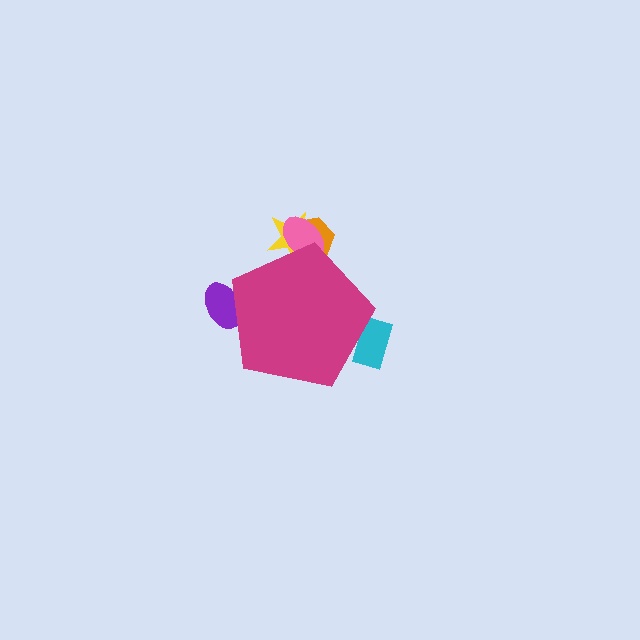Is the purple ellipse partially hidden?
Yes, the purple ellipse is partially hidden behind the magenta pentagon.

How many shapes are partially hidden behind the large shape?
5 shapes are partially hidden.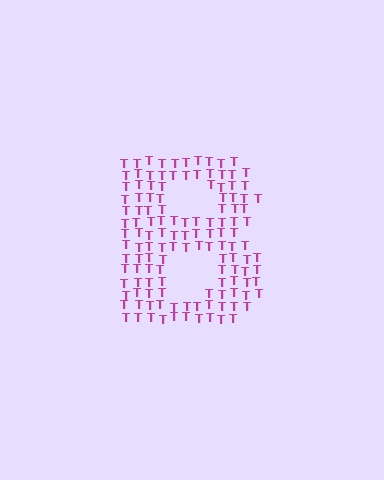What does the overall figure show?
The overall figure shows the letter B.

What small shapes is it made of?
It is made of small letter T's.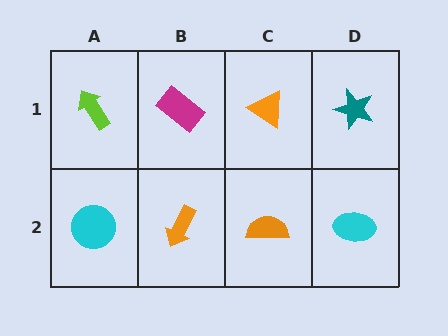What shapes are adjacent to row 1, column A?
A cyan circle (row 2, column A), a magenta rectangle (row 1, column B).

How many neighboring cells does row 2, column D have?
2.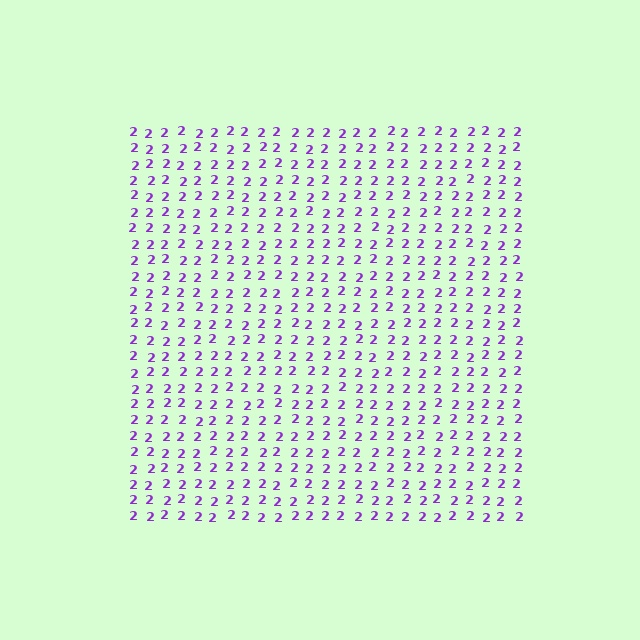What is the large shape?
The large shape is a square.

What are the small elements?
The small elements are digit 2's.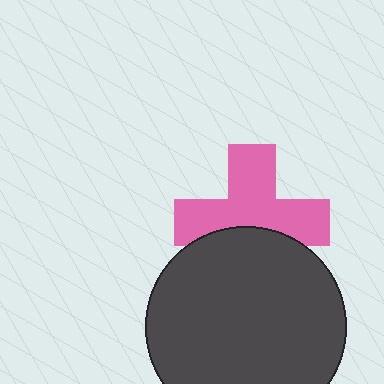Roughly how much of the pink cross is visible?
Most of it is visible (roughly 66%).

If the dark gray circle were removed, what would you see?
You would see the complete pink cross.